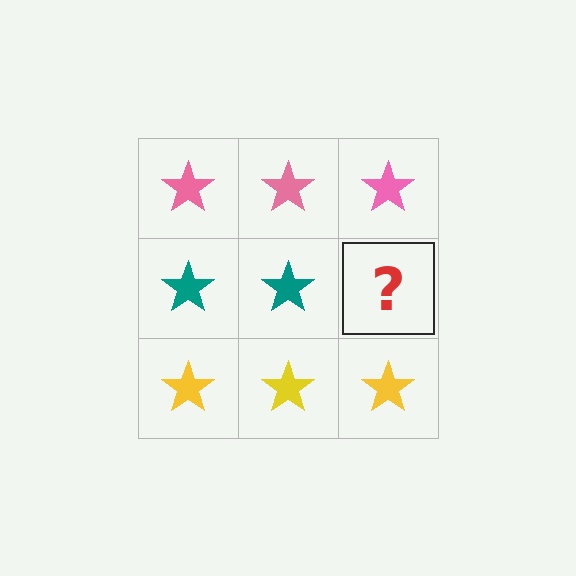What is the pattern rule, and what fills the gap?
The rule is that each row has a consistent color. The gap should be filled with a teal star.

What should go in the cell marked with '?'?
The missing cell should contain a teal star.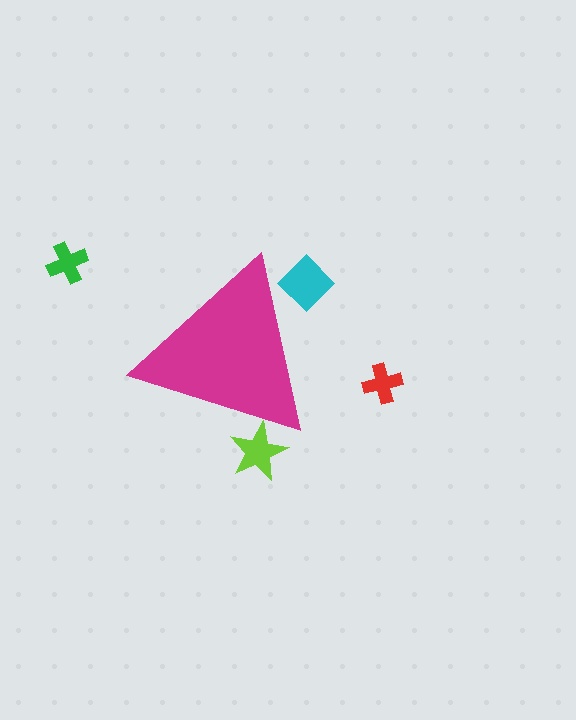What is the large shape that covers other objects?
A magenta triangle.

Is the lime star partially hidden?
Yes, the lime star is partially hidden behind the magenta triangle.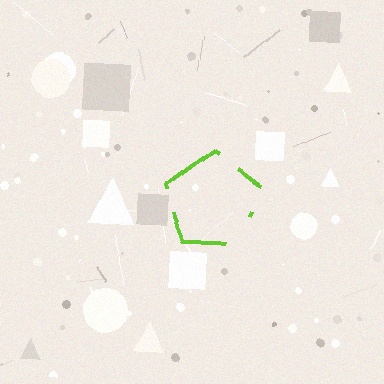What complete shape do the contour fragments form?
The contour fragments form a pentagon.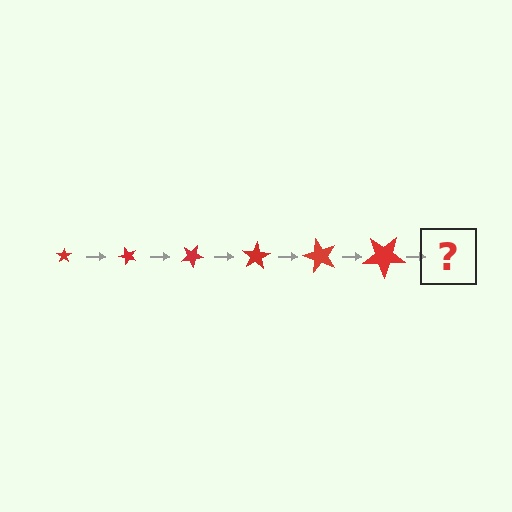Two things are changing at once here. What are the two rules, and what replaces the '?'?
The two rules are that the star grows larger each step and it rotates 50 degrees each step. The '?' should be a star, larger than the previous one and rotated 300 degrees from the start.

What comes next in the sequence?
The next element should be a star, larger than the previous one and rotated 300 degrees from the start.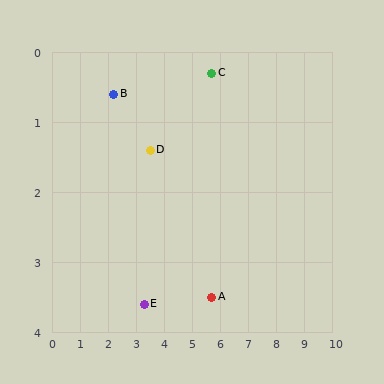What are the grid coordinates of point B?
Point B is at approximately (2.2, 0.6).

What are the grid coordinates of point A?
Point A is at approximately (5.7, 3.5).